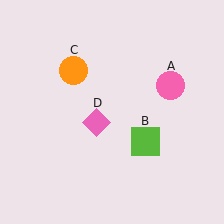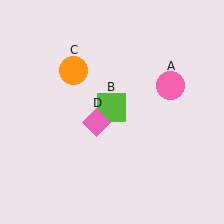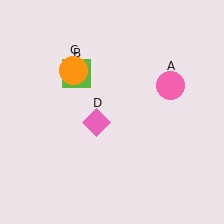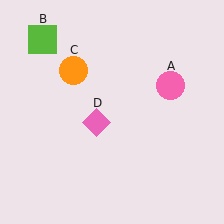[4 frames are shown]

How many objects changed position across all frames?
1 object changed position: lime square (object B).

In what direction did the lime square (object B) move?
The lime square (object B) moved up and to the left.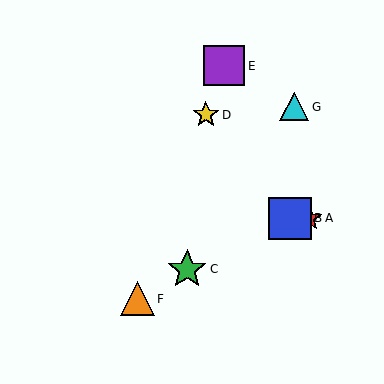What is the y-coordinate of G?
Object G is at y≈107.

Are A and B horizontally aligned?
Yes, both are at y≈218.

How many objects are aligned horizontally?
2 objects (A, B) are aligned horizontally.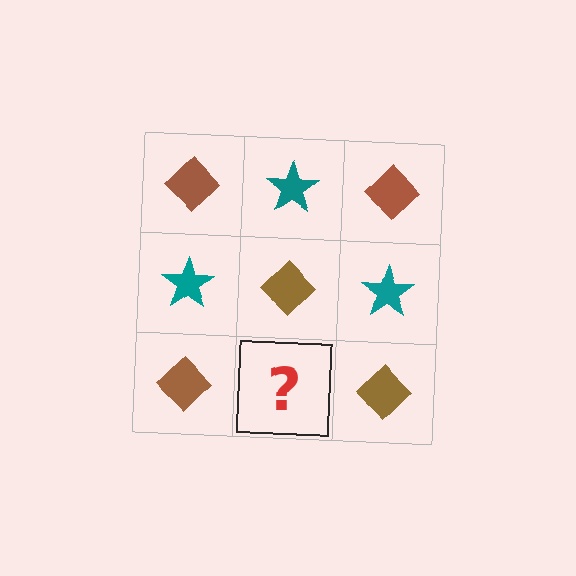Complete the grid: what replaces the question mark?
The question mark should be replaced with a teal star.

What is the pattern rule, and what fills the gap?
The rule is that it alternates brown diamond and teal star in a checkerboard pattern. The gap should be filled with a teal star.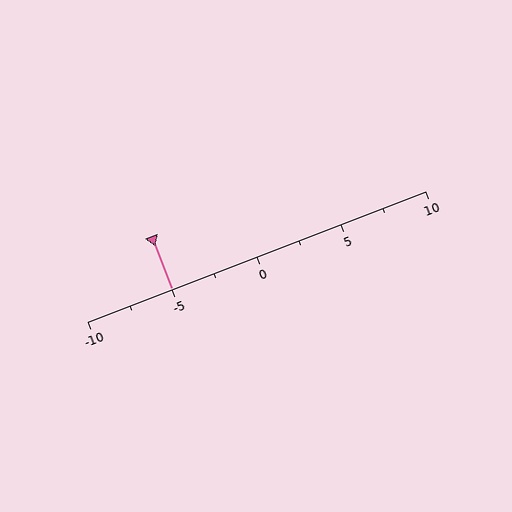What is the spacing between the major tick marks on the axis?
The major ticks are spaced 5 apart.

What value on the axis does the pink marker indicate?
The marker indicates approximately -5.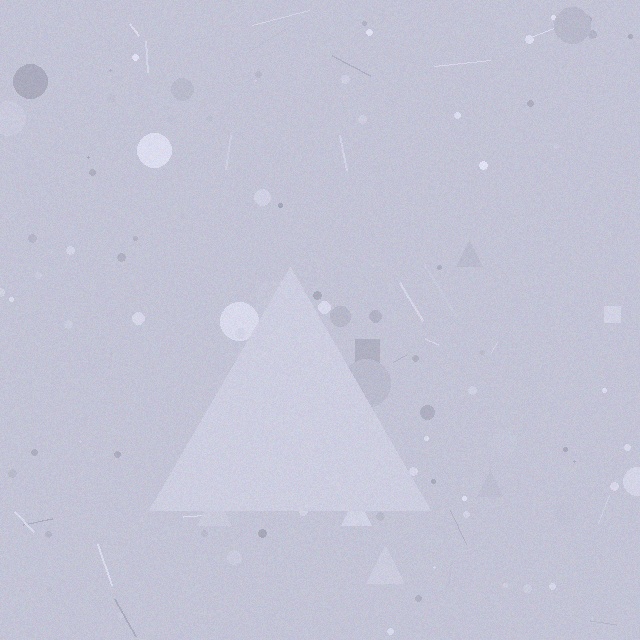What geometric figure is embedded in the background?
A triangle is embedded in the background.